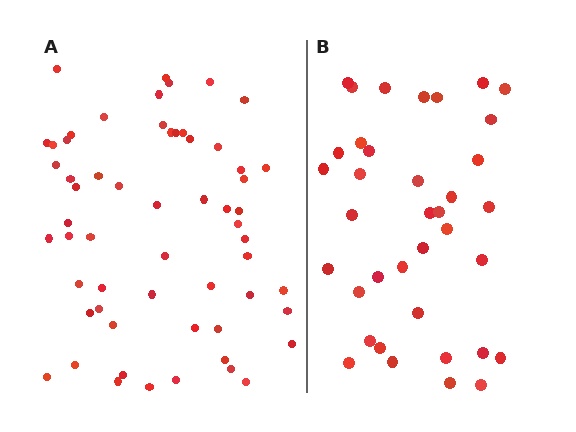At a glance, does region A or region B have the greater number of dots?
Region A (the left region) has more dots.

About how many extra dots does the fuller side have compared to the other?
Region A has approximately 20 more dots than region B.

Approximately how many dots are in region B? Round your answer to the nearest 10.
About 40 dots. (The exact count is 37, which rounds to 40.)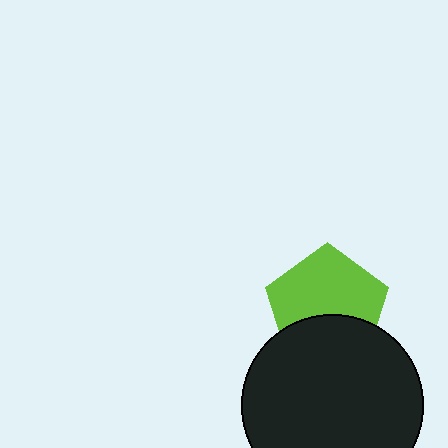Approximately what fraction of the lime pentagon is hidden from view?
Roughly 38% of the lime pentagon is hidden behind the black circle.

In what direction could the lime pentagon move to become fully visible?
The lime pentagon could move up. That would shift it out from behind the black circle entirely.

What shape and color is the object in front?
The object in front is a black circle.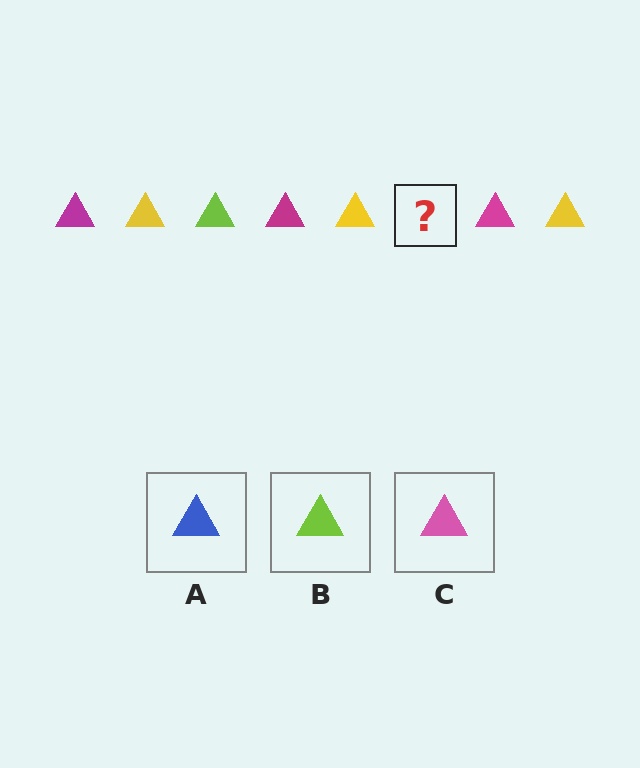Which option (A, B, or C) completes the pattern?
B.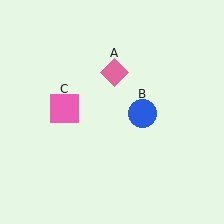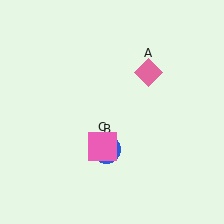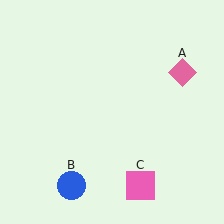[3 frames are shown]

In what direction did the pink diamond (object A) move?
The pink diamond (object A) moved right.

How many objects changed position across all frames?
3 objects changed position: pink diamond (object A), blue circle (object B), pink square (object C).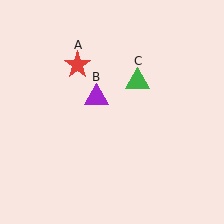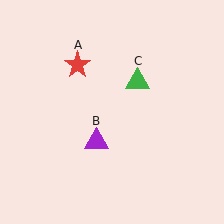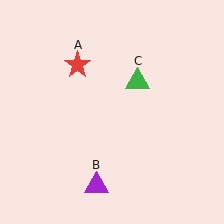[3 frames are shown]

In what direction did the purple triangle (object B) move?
The purple triangle (object B) moved down.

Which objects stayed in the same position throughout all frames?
Red star (object A) and green triangle (object C) remained stationary.